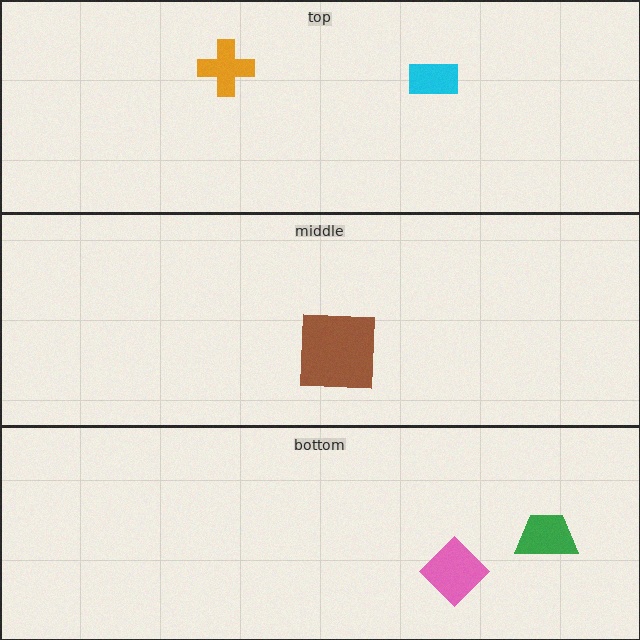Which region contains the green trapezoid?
The bottom region.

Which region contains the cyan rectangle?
The top region.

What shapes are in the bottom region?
The green trapezoid, the pink diamond.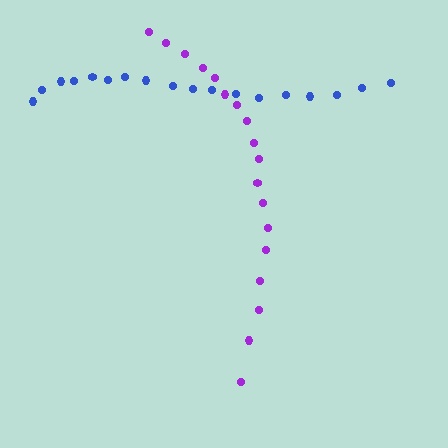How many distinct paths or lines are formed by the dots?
There are 2 distinct paths.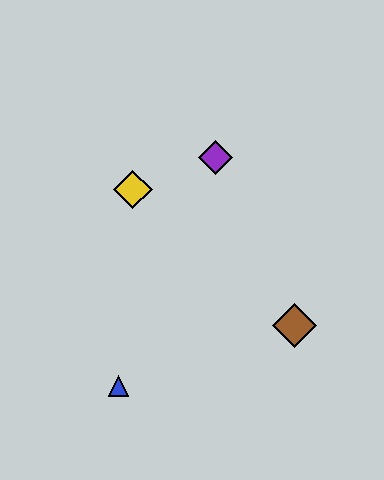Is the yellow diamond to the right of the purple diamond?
No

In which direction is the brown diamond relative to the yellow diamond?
The brown diamond is to the right of the yellow diamond.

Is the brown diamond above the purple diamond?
No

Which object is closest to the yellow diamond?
The purple diamond is closest to the yellow diamond.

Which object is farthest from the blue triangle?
The purple diamond is farthest from the blue triangle.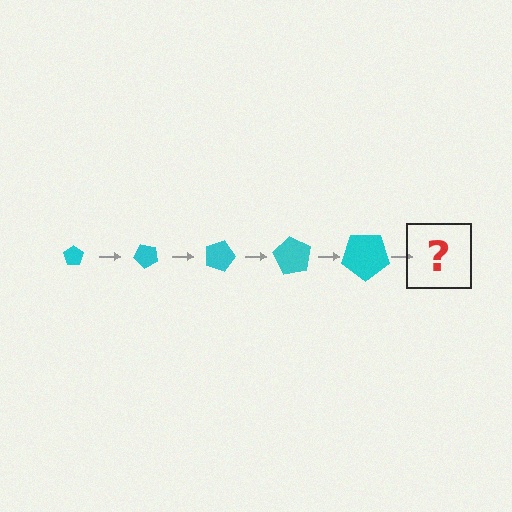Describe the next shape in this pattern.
It should be a pentagon, larger than the previous one and rotated 225 degrees from the start.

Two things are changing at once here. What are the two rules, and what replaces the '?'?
The two rules are that the pentagon grows larger each step and it rotates 45 degrees each step. The '?' should be a pentagon, larger than the previous one and rotated 225 degrees from the start.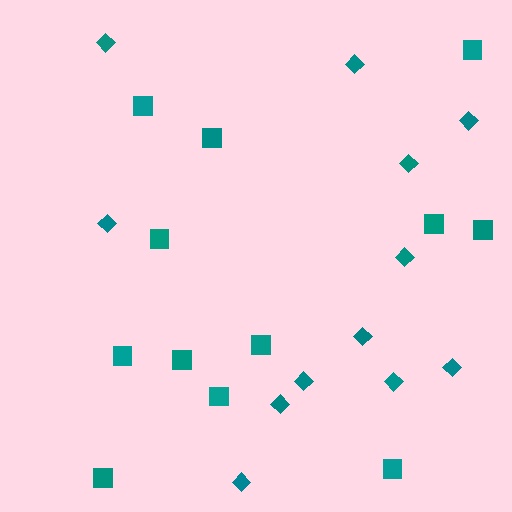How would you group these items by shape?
There are 2 groups: one group of squares (12) and one group of diamonds (12).